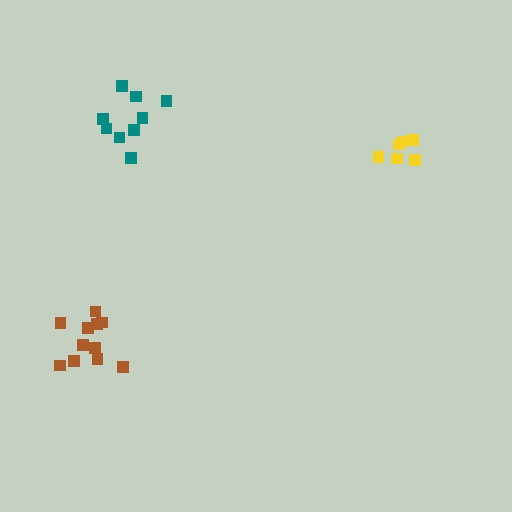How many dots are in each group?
Group 1: 11 dots, Group 2: 6 dots, Group 3: 9 dots (26 total).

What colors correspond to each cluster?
The clusters are colored: brown, yellow, teal.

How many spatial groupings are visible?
There are 3 spatial groupings.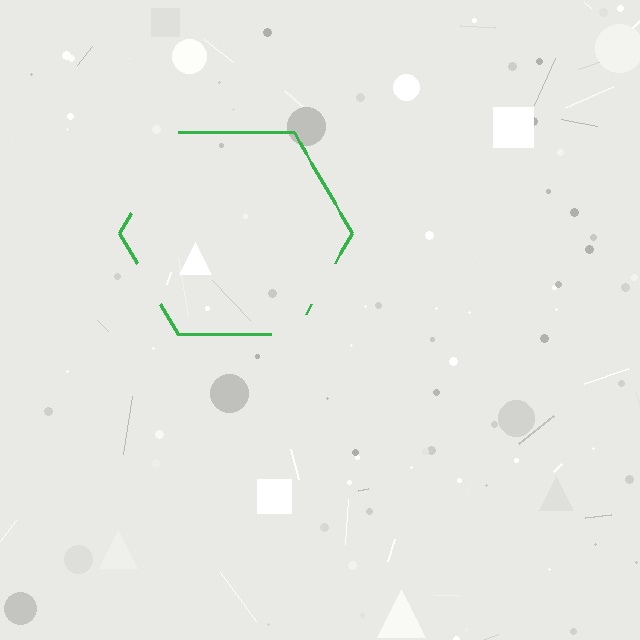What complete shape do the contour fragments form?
The contour fragments form a hexagon.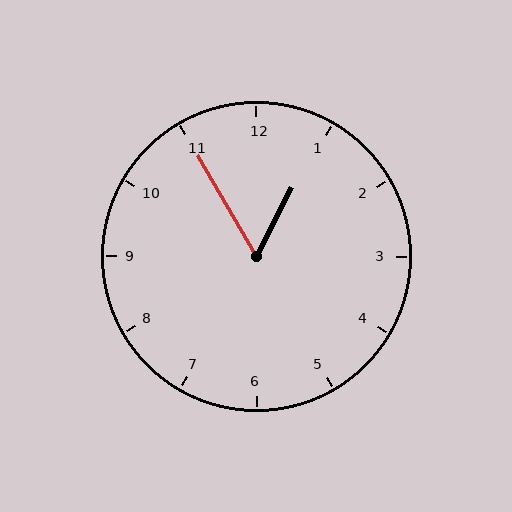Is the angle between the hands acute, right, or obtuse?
It is acute.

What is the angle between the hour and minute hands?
Approximately 58 degrees.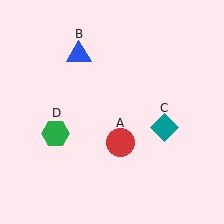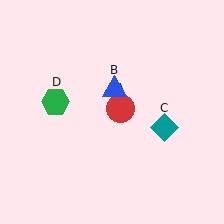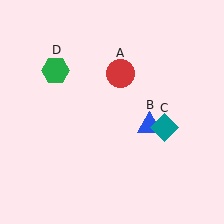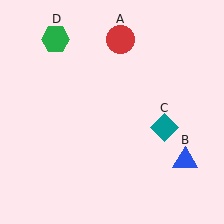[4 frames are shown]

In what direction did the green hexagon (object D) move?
The green hexagon (object D) moved up.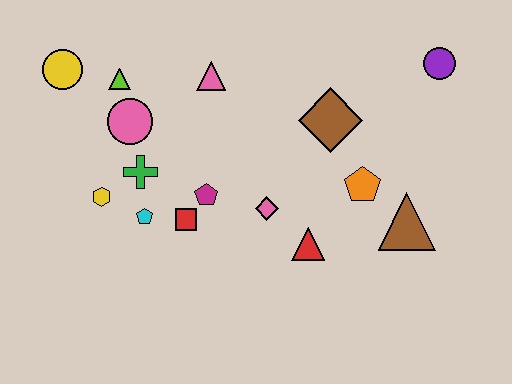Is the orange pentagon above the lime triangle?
No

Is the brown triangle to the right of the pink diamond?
Yes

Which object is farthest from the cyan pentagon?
The purple circle is farthest from the cyan pentagon.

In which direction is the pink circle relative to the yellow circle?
The pink circle is to the right of the yellow circle.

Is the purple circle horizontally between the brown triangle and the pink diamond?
No